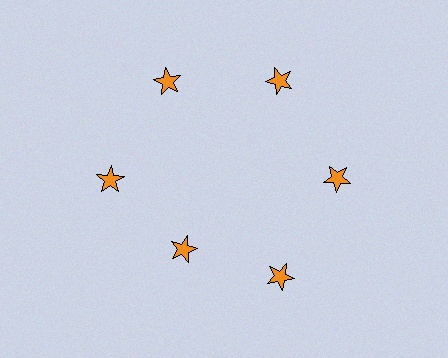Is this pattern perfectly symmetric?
No. The 6 orange stars are arranged in a ring, but one element near the 7 o'clock position is pulled inward toward the center, breaking the 6-fold rotational symmetry.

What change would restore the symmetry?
The symmetry would be restored by moving it outward, back onto the ring so that all 6 stars sit at equal angles and equal distance from the center.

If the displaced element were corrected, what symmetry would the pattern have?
It would have 6-fold rotational symmetry — the pattern would map onto itself every 60 degrees.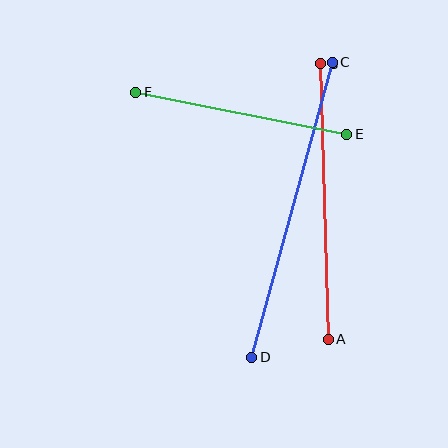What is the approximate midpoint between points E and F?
The midpoint is at approximately (241, 113) pixels.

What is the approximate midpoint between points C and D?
The midpoint is at approximately (292, 210) pixels.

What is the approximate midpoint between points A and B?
The midpoint is at approximately (325, 202) pixels.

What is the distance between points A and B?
The distance is approximately 276 pixels.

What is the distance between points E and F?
The distance is approximately 215 pixels.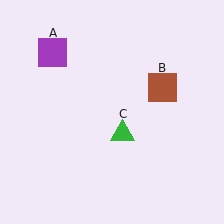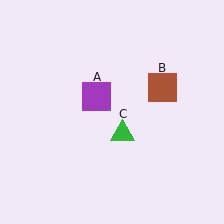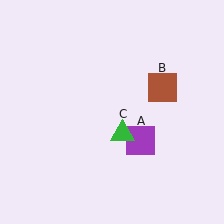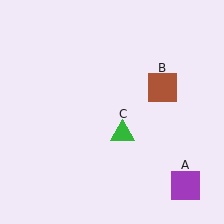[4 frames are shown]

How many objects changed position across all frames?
1 object changed position: purple square (object A).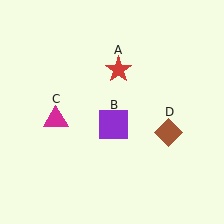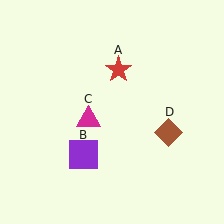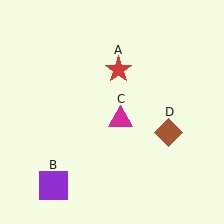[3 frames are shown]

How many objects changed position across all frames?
2 objects changed position: purple square (object B), magenta triangle (object C).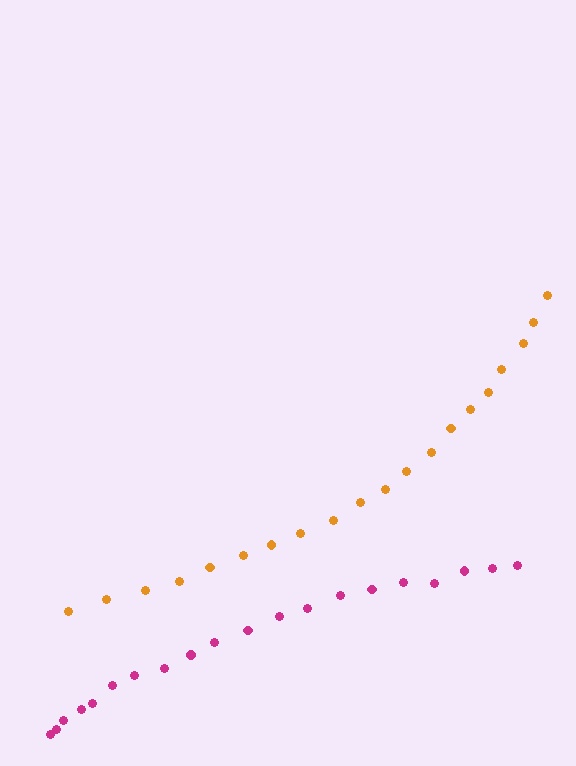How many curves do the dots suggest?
There are 2 distinct paths.